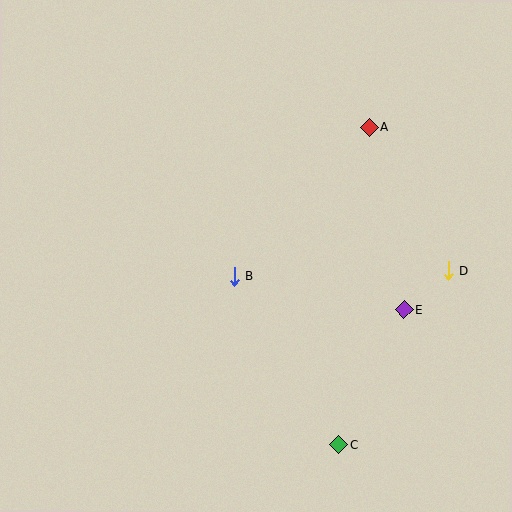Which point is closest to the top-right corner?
Point A is closest to the top-right corner.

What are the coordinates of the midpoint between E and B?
The midpoint between E and B is at (319, 293).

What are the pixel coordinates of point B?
Point B is at (234, 276).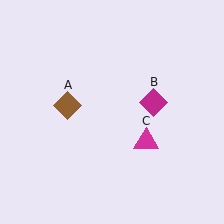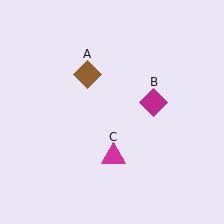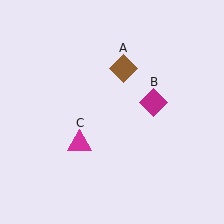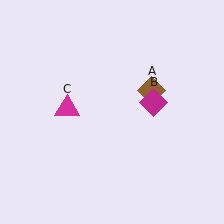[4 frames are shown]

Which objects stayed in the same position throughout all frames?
Magenta diamond (object B) remained stationary.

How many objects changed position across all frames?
2 objects changed position: brown diamond (object A), magenta triangle (object C).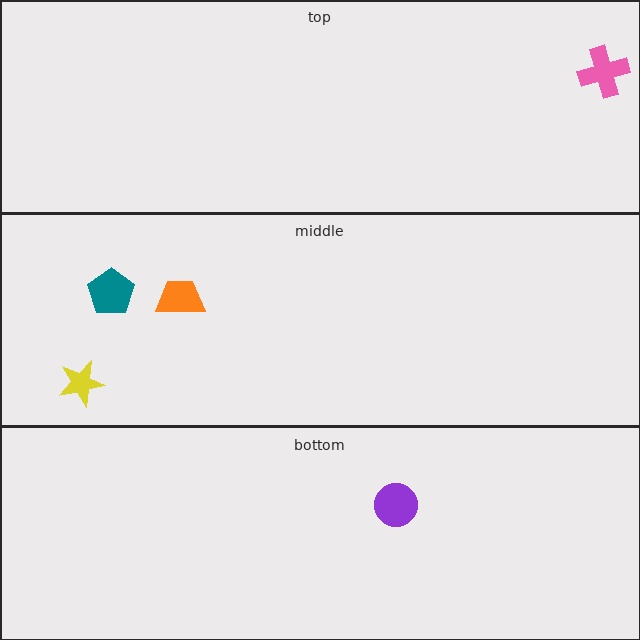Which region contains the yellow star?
The middle region.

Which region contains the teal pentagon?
The middle region.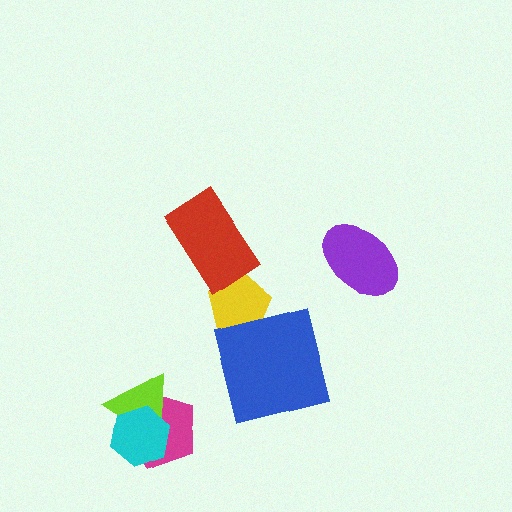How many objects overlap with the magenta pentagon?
2 objects overlap with the magenta pentagon.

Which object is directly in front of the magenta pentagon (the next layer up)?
The lime triangle is directly in front of the magenta pentagon.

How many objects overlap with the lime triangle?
2 objects overlap with the lime triangle.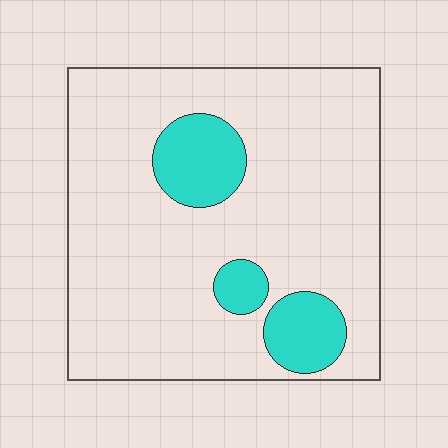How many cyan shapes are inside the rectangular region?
3.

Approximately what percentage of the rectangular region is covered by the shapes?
Approximately 15%.